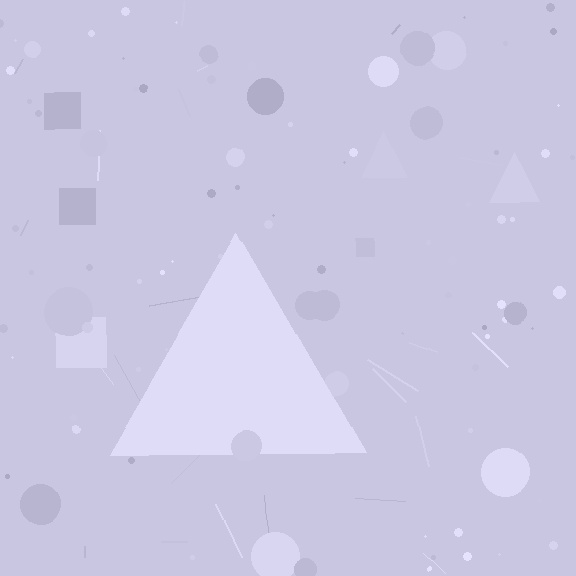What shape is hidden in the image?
A triangle is hidden in the image.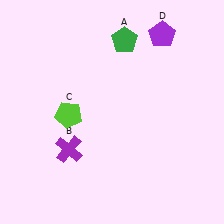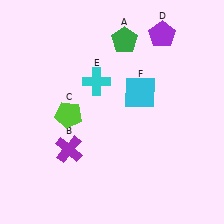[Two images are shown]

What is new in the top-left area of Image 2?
A cyan cross (E) was added in the top-left area of Image 2.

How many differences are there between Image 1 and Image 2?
There are 2 differences between the two images.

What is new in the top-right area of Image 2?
A cyan square (F) was added in the top-right area of Image 2.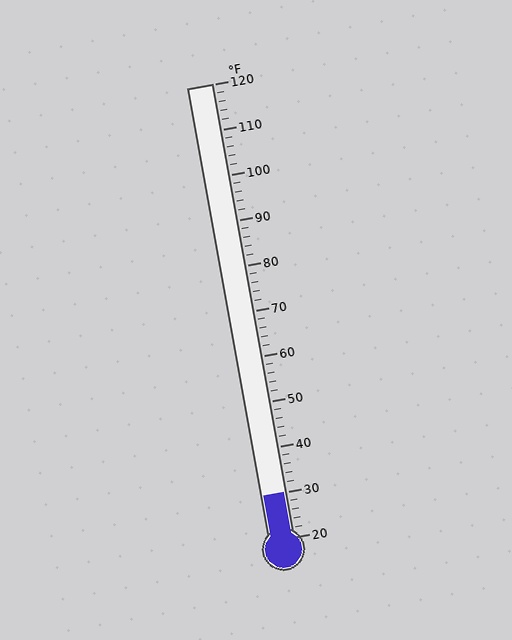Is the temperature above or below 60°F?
The temperature is below 60°F.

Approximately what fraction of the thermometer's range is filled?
The thermometer is filled to approximately 10% of its range.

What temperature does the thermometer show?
The thermometer shows approximately 30°F.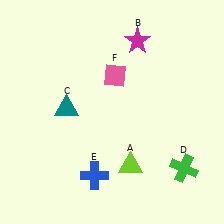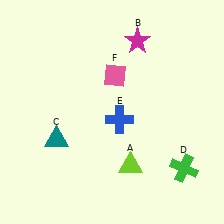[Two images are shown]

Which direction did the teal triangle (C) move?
The teal triangle (C) moved down.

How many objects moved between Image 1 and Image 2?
2 objects moved between the two images.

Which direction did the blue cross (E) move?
The blue cross (E) moved up.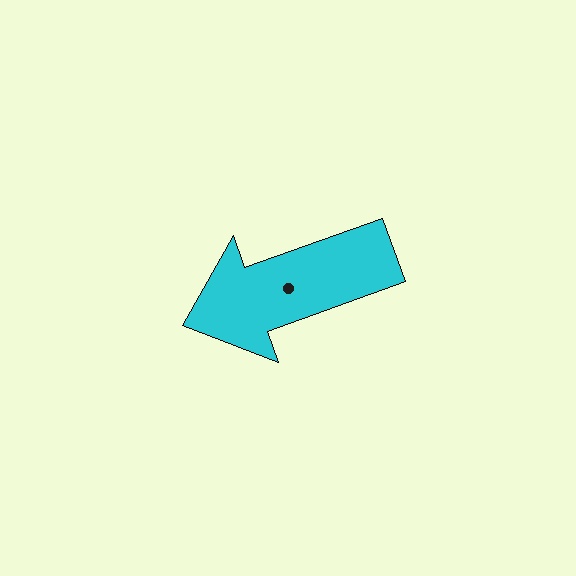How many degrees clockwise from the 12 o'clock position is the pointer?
Approximately 250 degrees.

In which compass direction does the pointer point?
West.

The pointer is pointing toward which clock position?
Roughly 8 o'clock.